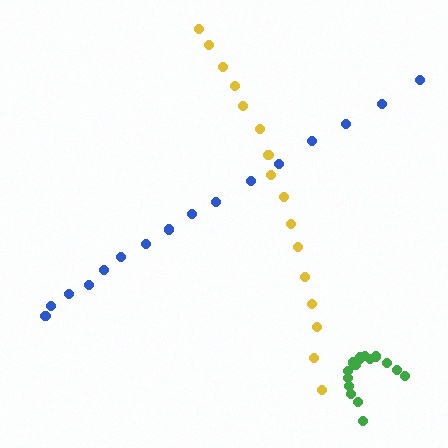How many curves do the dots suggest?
There are 3 distinct paths.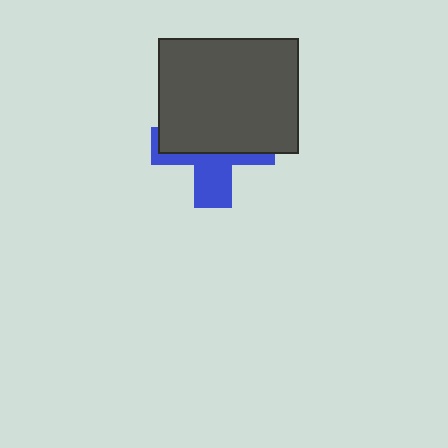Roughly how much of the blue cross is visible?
A small part of it is visible (roughly 41%).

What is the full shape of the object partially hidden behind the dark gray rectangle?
The partially hidden object is a blue cross.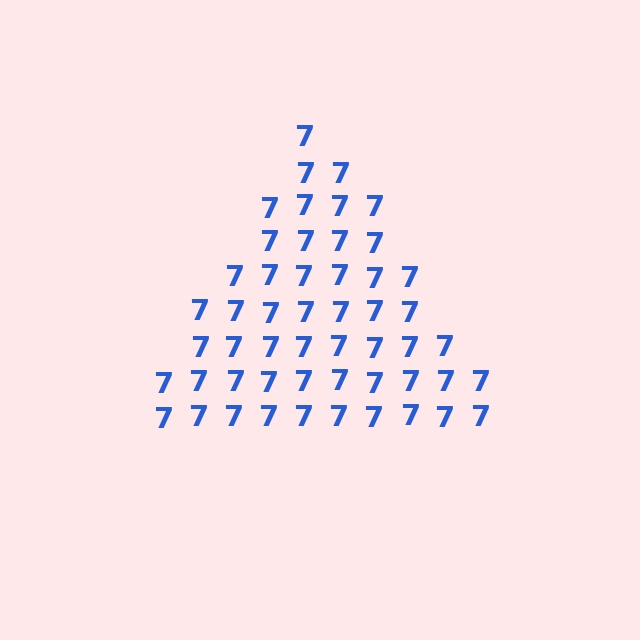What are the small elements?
The small elements are digit 7's.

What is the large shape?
The large shape is a triangle.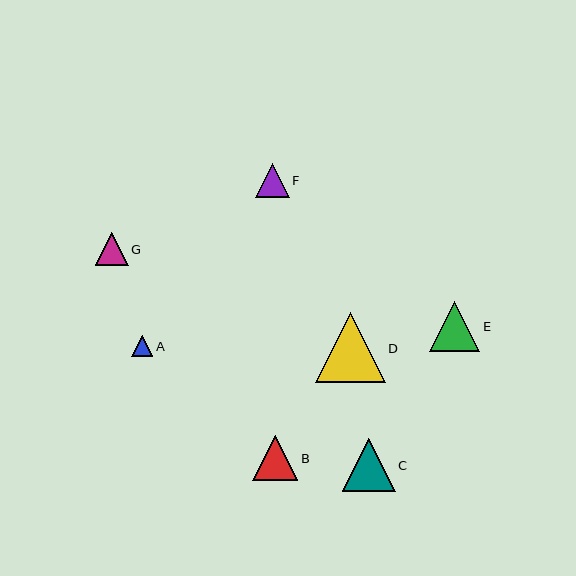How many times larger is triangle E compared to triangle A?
Triangle E is approximately 2.4 times the size of triangle A.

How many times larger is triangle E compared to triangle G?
Triangle E is approximately 1.5 times the size of triangle G.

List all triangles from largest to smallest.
From largest to smallest: D, C, E, B, F, G, A.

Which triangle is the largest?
Triangle D is the largest with a size of approximately 70 pixels.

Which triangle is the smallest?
Triangle A is the smallest with a size of approximately 21 pixels.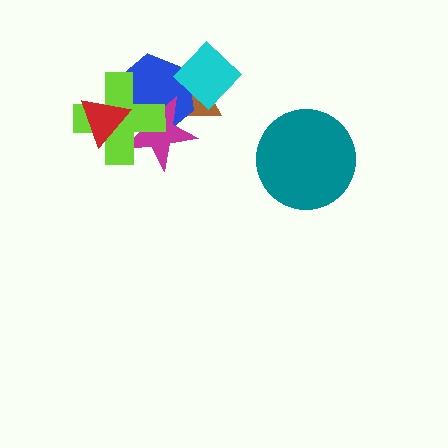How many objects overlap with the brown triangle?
4 objects overlap with the brown triangle.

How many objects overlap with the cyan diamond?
2 objects overlap with the cyan diamond.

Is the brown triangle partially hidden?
Yes, it is partially covered by another shape.